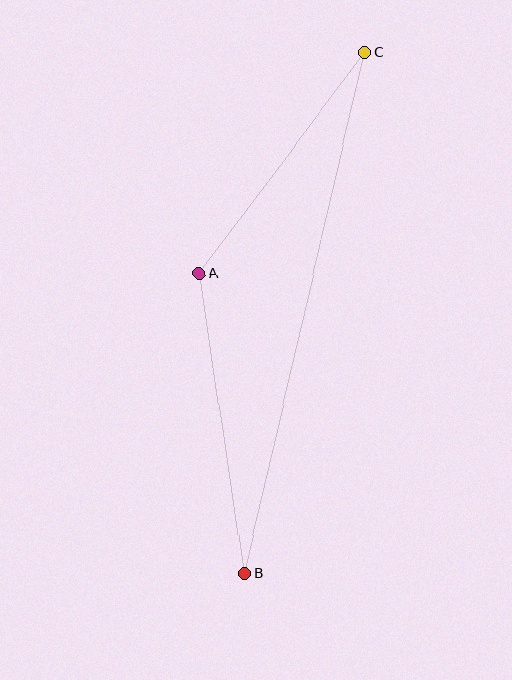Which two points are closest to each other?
Points A and C are closest to each other.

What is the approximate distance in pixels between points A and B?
The distance between A and B is approximately 303 pixels.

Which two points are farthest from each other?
Points B and C are farthest from each other.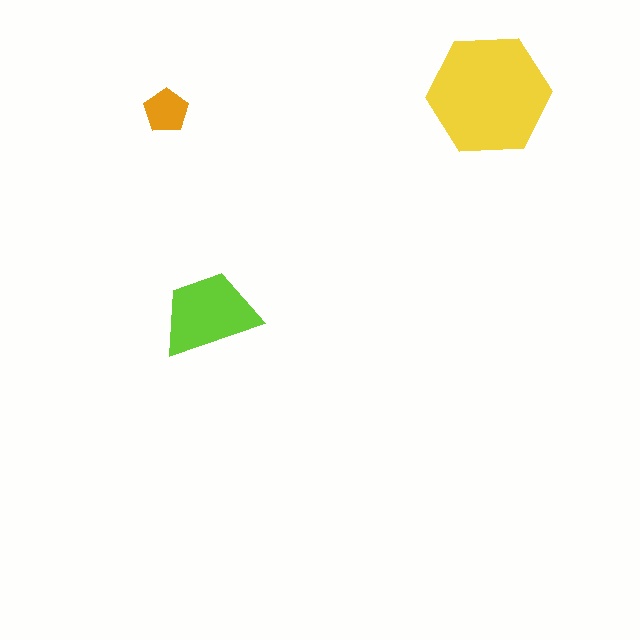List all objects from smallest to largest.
The orange pentagon, the lime trapezoid, the yellow hexagon.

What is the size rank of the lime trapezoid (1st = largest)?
2nd.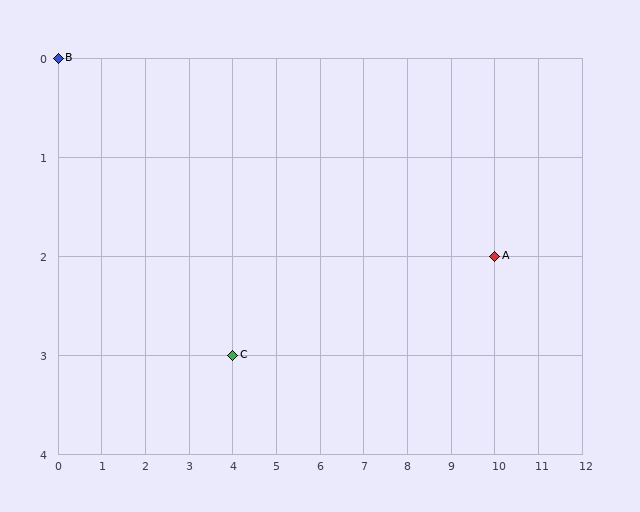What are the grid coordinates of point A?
Point A is at grid coordinates (10, 2).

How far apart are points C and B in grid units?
Points C and B are 4 columns and 3 rows apart (about 5.0 grid units diagonally).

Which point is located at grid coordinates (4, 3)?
Point C is at (4, 3).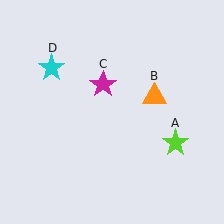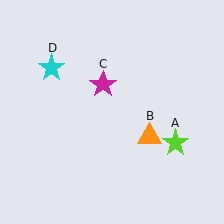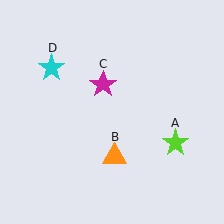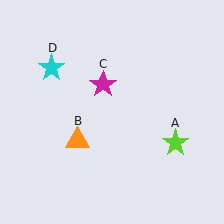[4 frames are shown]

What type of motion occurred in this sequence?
The orange triangle (object B) rotated clockwise around the center of the scene.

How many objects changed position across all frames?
1 object changed position: orange triangle (object B).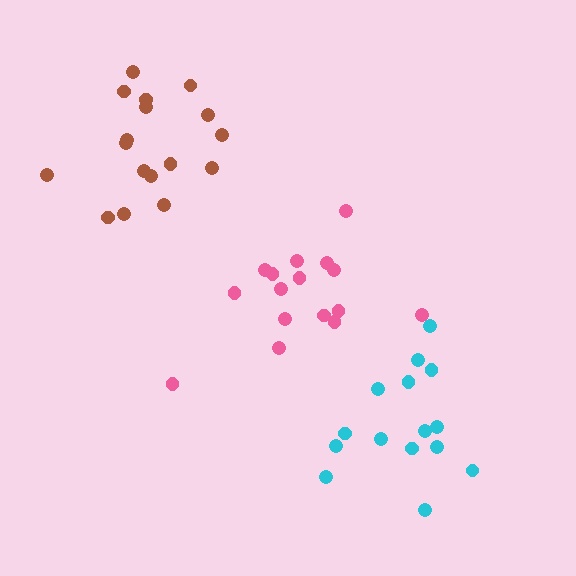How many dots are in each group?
Group 1: 16 dots, Group 2: 17 dots, Group 3: 15 dots (48 total).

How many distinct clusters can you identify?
There are 3 distinct clusters.